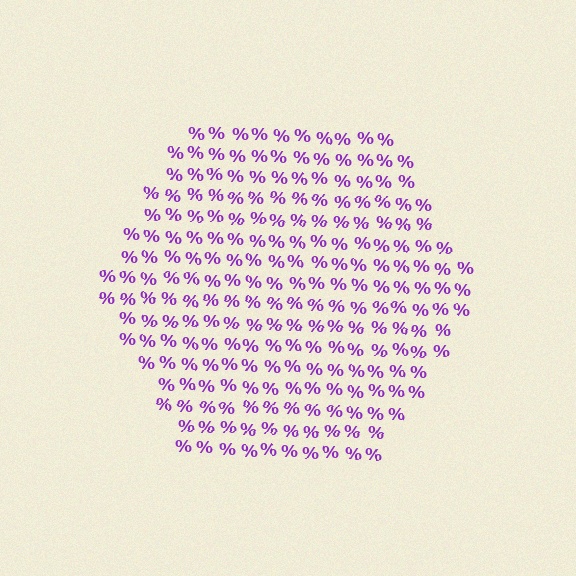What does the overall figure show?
The overall figure shows a hexagon.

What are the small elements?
The small elements are percent signs.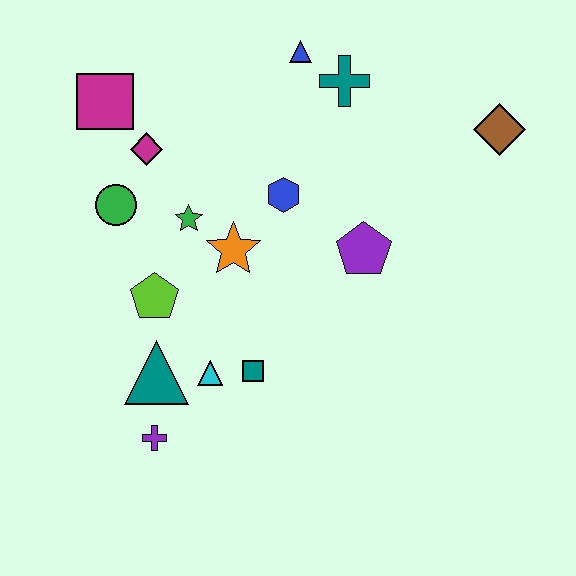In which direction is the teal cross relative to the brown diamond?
The teal cross is to the left of the brown diamond.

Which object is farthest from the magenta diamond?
The brown diamond is farthest from the magenta diamond.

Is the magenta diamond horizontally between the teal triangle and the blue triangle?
No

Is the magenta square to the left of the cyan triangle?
Yes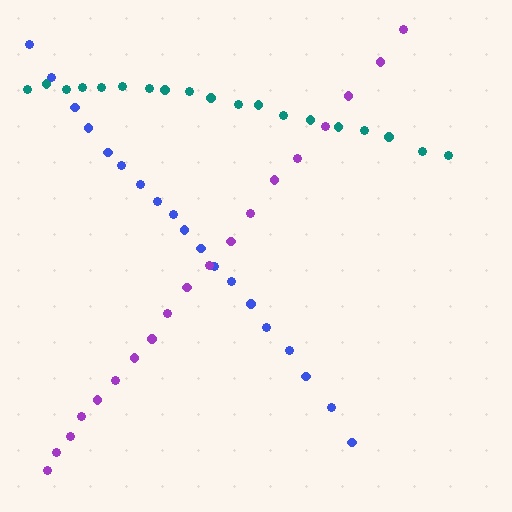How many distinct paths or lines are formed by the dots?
There are 3 distinct paths.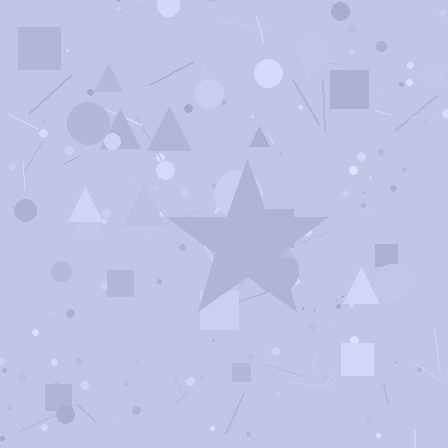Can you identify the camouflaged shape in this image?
The camouflaged shape is a star.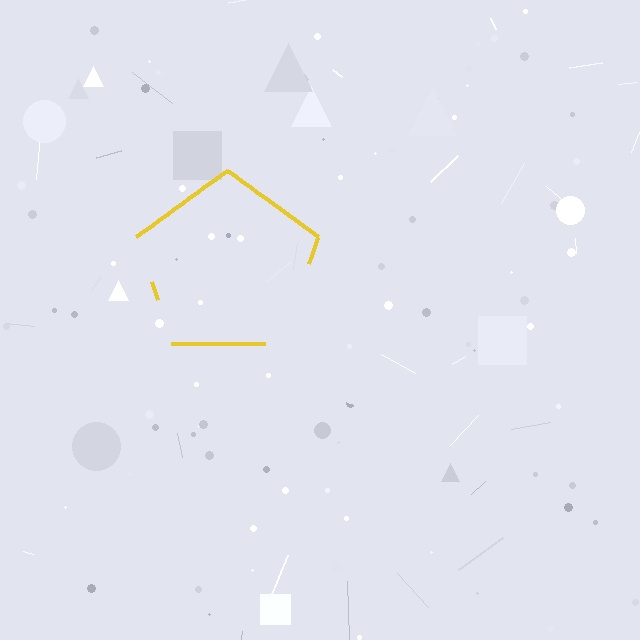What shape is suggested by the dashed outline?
The dashed outline suggests a pentagon.